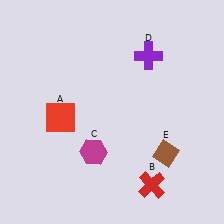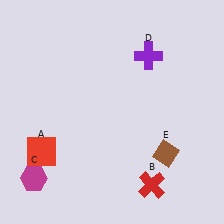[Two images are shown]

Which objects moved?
The objects that moved are: the red square (A), the magenta hexagon (C).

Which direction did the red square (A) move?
The red square (A) moved down.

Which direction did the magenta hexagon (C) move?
The magenta hexagon (C) moved left.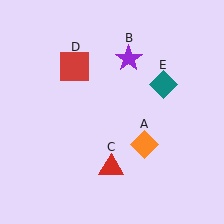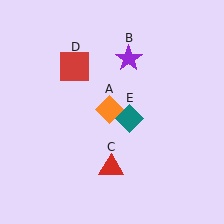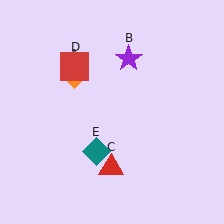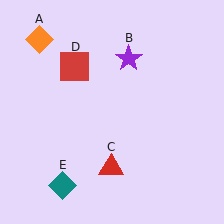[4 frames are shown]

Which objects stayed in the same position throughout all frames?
Purple star (object B) and red triangle (object C) and red square (object D) remained stationary.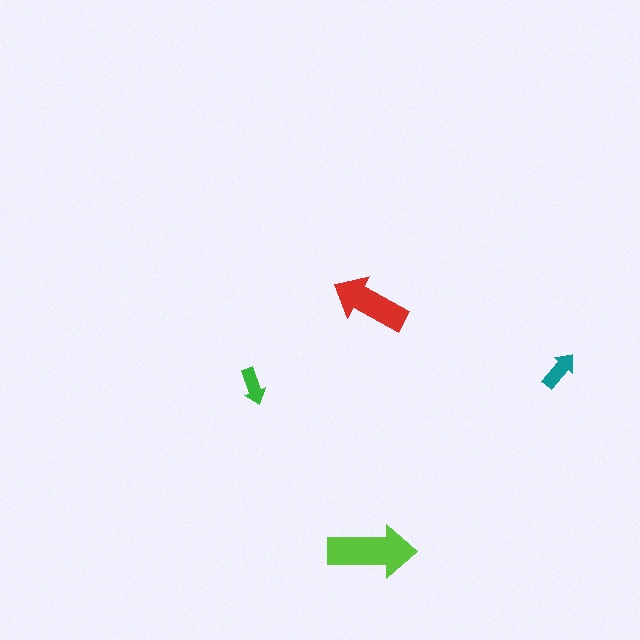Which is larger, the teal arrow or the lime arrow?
The lime one.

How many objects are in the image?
There are 4 objects in the image.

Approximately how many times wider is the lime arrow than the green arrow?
About 2.5 times wider.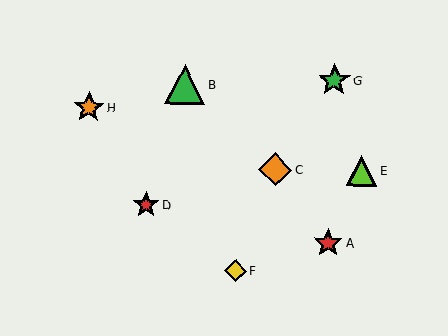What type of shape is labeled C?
Shape C is an orange diamond.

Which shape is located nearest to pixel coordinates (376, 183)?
The lime triangle (labeled E) at (362, 171) is nearest to that location.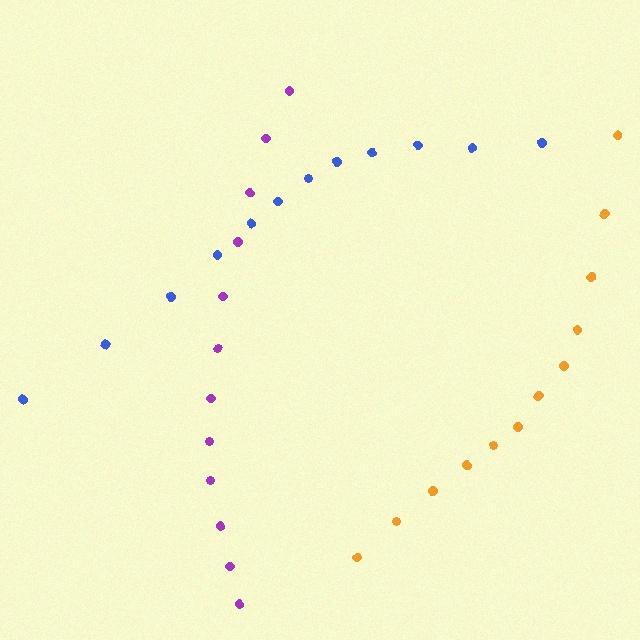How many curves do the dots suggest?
There are 3 distinct paths.